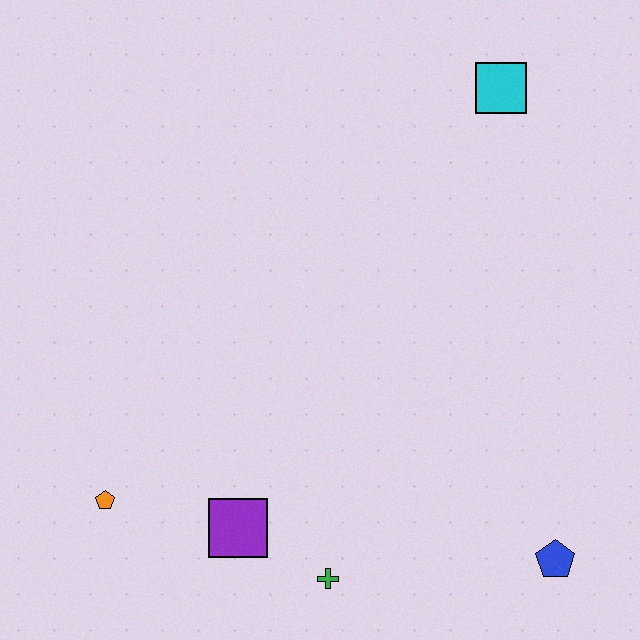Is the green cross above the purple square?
No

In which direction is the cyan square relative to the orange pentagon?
The cyan square is above the orange pentagon.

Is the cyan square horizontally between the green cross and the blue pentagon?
Yes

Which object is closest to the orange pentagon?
The purple square is closest to the orange pentagon.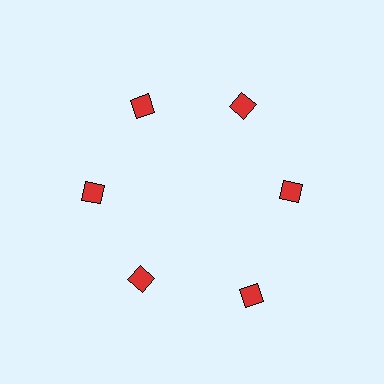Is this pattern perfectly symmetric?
No. The 6 red diamonds are arranged in a ring, but one element near the 5 o'clock position is pushed outward from the center, breaking the 6-fold rotational symmetry.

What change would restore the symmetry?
The symmetry would be restored by moving it inward, back onto the ring so that all 6 diamonds sit at equal angles and equal distance from the center.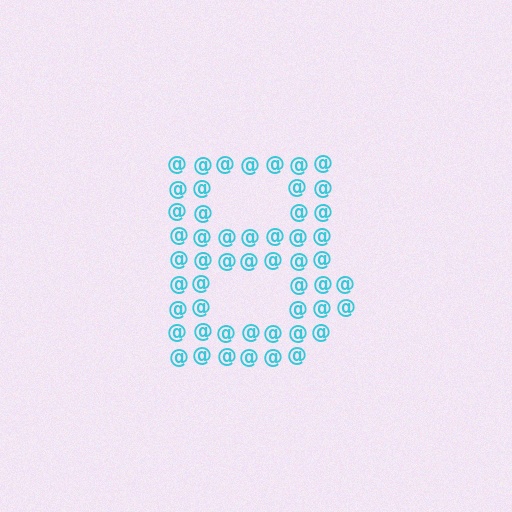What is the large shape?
The large shape is the letter B.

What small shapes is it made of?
It is made of small at signs.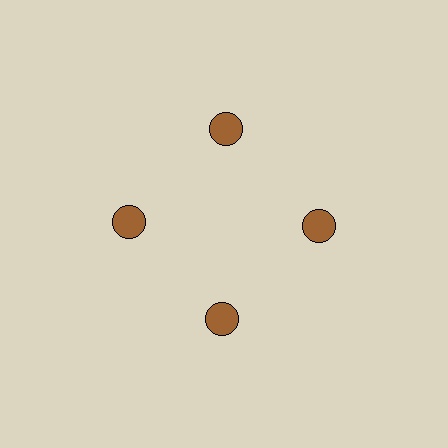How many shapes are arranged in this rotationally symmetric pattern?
There are 4 shapes, arranged in 4 groups of 1.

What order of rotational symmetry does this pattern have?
This pattern has 4-fold rotational symmetry.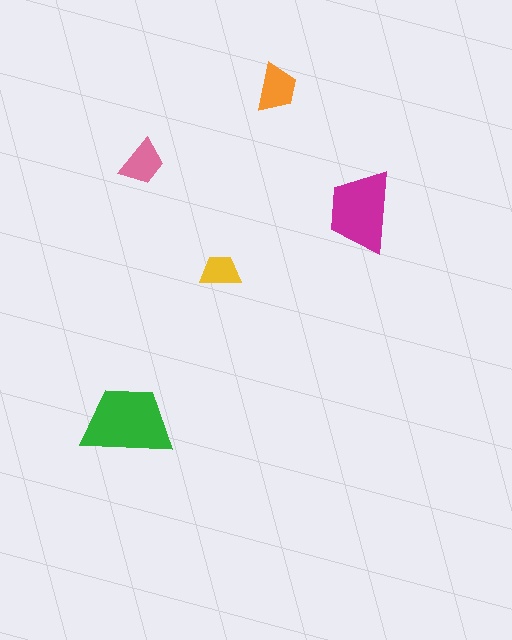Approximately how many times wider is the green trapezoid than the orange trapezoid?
About 2 times wider.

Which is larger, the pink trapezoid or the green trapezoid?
The green one.